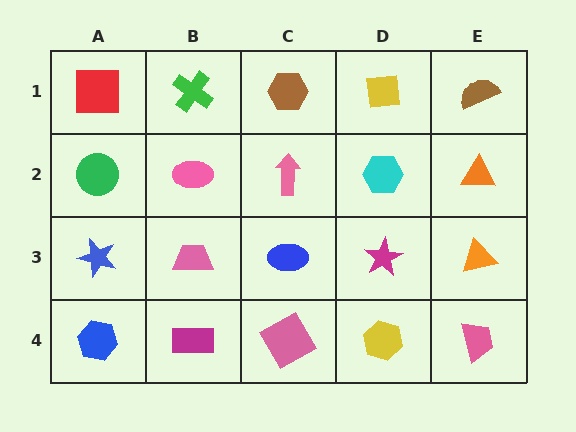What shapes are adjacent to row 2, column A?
A red square (row 1, column A), a blue star (row 3, column A), a pink ellipse (row 2, column B).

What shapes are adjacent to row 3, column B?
A pink ellipse (row 2, column B), a magenta rectangle (row 4, column B), a blue star (row 3, column A), a blue ellipse (row 3, column C).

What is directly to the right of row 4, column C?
A yellow hexagon.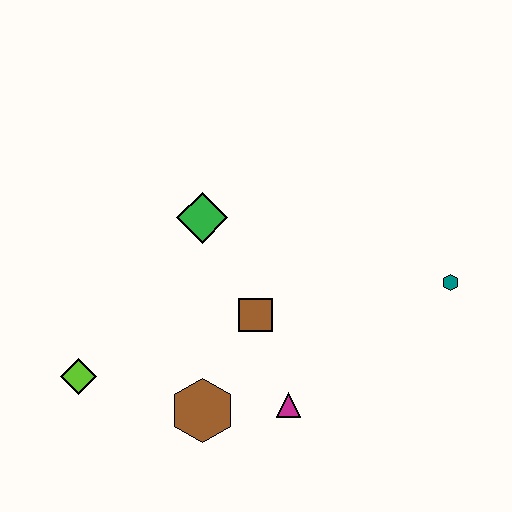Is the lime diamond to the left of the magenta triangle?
Yes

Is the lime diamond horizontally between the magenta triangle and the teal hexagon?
No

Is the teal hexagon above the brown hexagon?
Yes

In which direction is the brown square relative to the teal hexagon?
The brown square is to the left of the teal hexagon.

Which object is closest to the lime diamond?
The brown hexagon is closest to the lime diamond.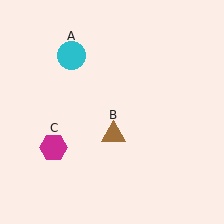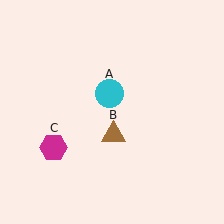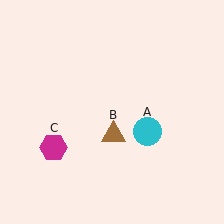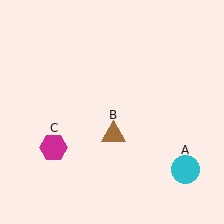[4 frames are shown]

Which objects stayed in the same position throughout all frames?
Brown triangle (object B) and magenta hexagon (object C) remained stationary.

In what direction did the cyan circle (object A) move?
The cyan circle (object A) moved down and to the right.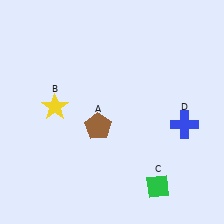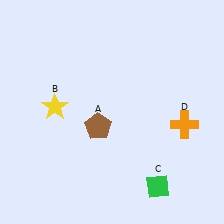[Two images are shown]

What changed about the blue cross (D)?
In Image 1, D is blue. In Image 2, it changed to orange.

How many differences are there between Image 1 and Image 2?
There is 1 difference between the two images.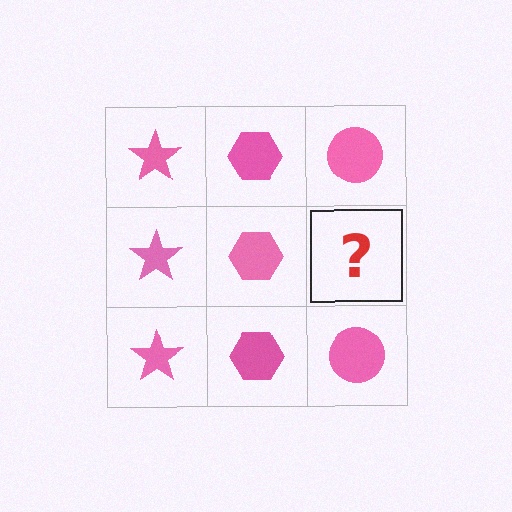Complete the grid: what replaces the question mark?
The question mark should be replaced with a pink circle.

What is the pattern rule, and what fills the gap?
The rule is that each column has a consistent shape. The gap should be filled with a pink circle.